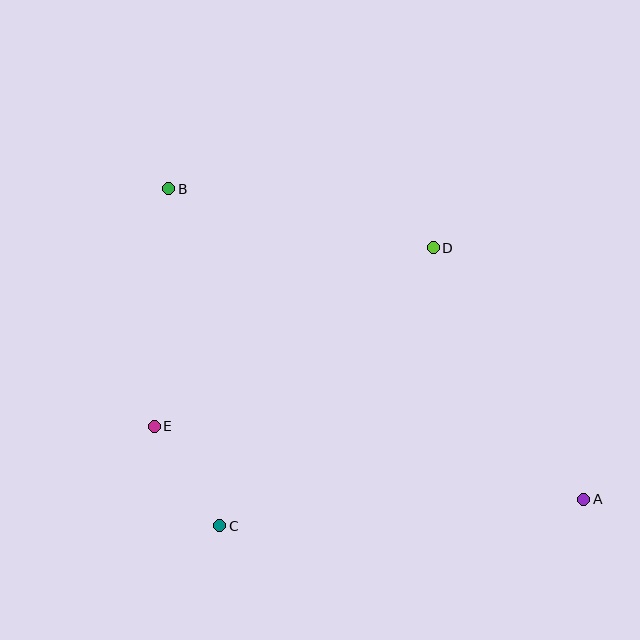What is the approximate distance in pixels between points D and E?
The distance between D and E is approximately 331 pixels.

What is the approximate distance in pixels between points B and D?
The distance between B and D is approximately 271 pixels.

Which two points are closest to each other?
Points C and E are closest to each other.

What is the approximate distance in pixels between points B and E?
The distance between B and E is approximately 238 pixels.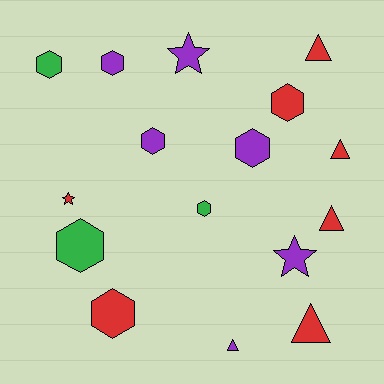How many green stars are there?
There are no green stars.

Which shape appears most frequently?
Hexagon, with 8 objects.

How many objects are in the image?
There are 16 objects.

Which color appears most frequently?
Red, with 7 objects.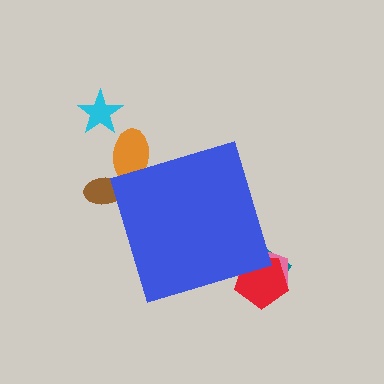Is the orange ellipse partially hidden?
Yes, the orange ellipse is partially hidden behind the blue diamond.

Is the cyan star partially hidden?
No, the cyan star is fully visible.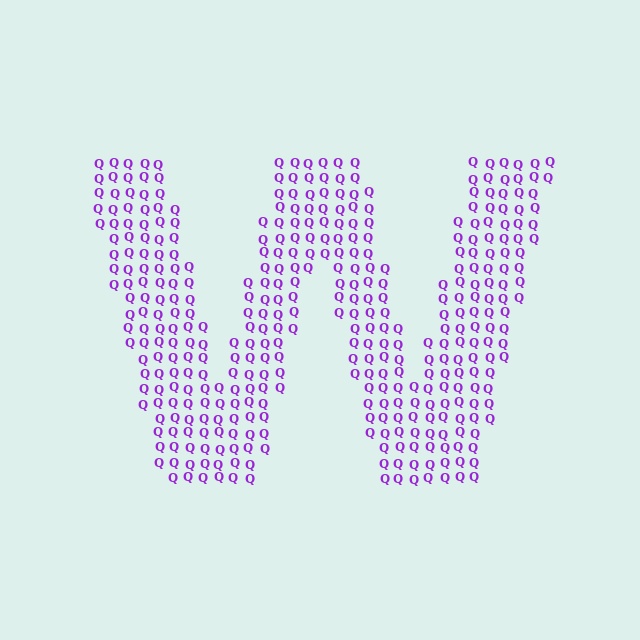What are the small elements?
The small elements are letter Q's.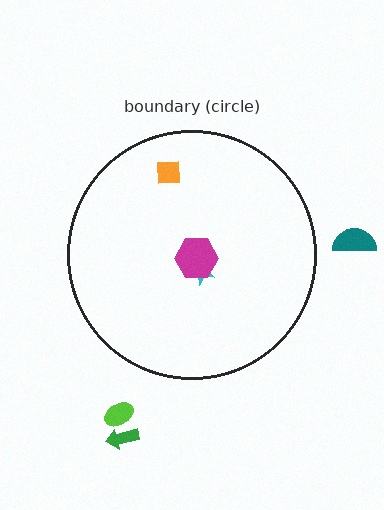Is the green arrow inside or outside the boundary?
Outside.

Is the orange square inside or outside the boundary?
Inside.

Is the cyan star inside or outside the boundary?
Inside.